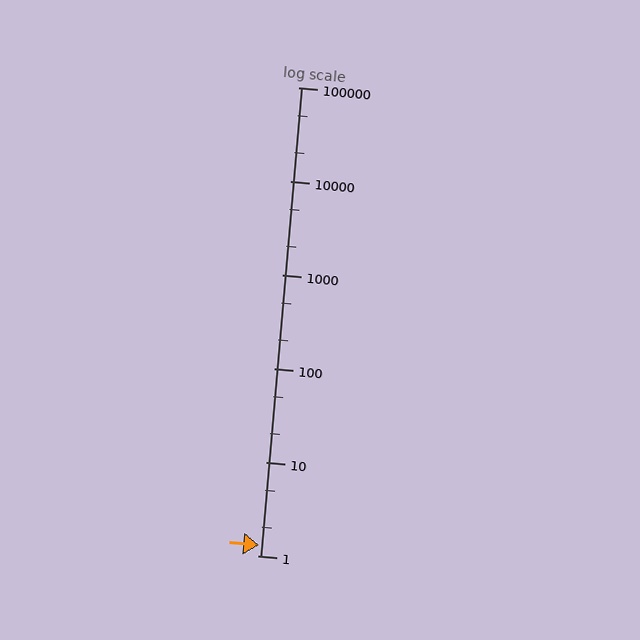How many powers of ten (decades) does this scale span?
The scale spans 5 decades, from 1 to 100000.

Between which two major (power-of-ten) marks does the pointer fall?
The pointer is between 1 and 10.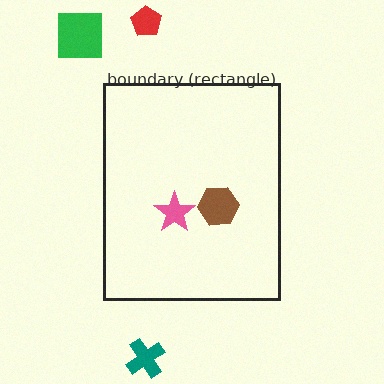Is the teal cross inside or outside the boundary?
Outside.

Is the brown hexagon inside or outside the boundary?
Inside.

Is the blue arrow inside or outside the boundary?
Outside.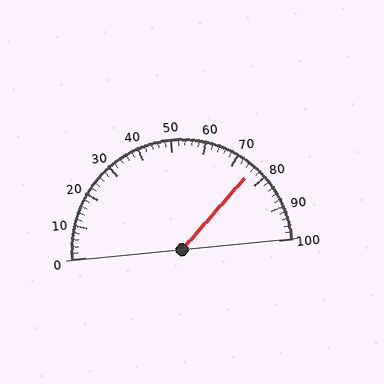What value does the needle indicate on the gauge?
The needle indicates approximately 76.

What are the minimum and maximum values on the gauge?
The gauge ranges from 0 to 100.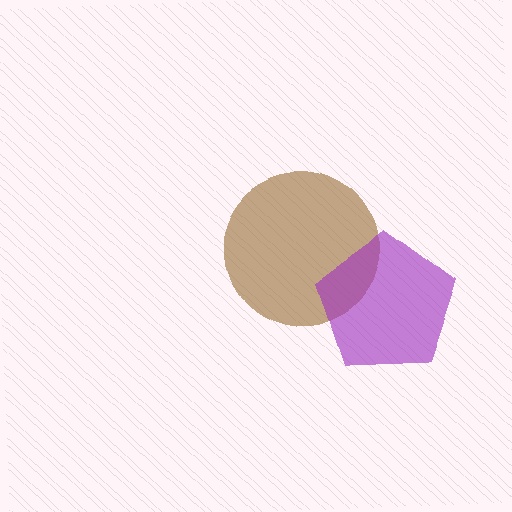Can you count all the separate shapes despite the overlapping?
Yes, there are 2 separate shapes.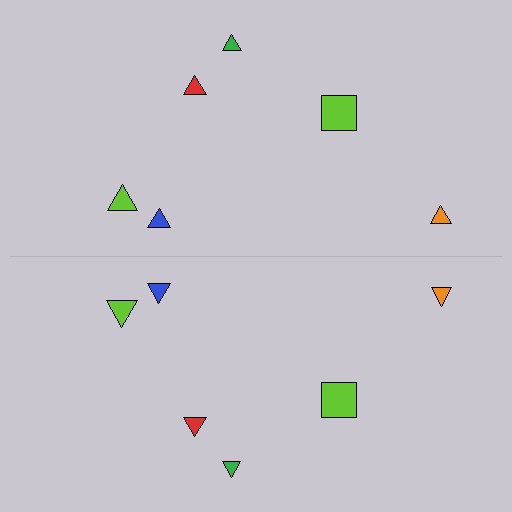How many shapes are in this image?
There are 12 shapes in this image.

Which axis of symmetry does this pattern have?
The pattern has a horizontal axis of symmetry running through the center of the image.